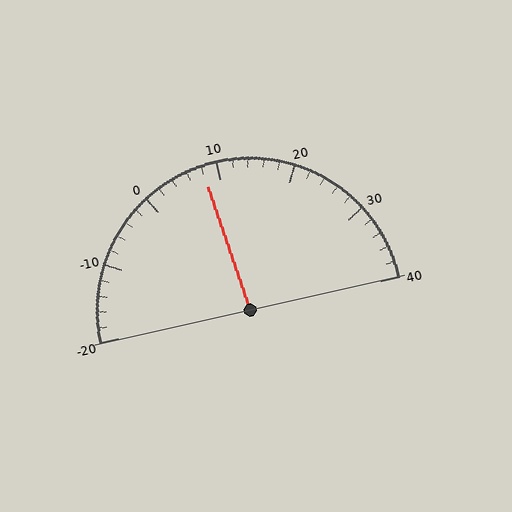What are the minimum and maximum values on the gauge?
The gauge ranges from -20 to 40.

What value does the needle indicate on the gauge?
The needle indicates approximately 8.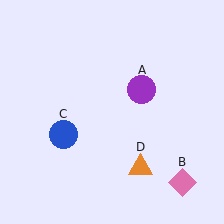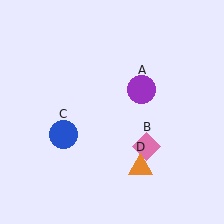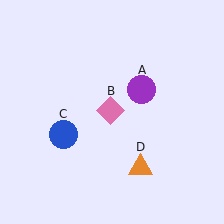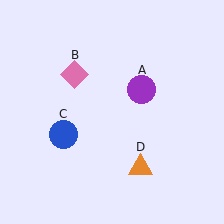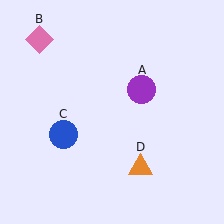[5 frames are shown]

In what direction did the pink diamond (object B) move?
The pink diamond (object B) moved up and to the left.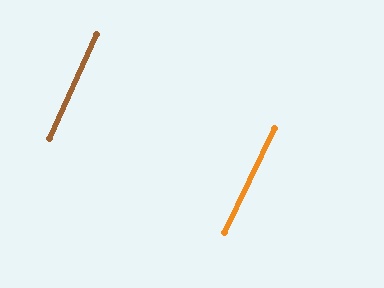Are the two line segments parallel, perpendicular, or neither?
Parallel — their directions differ by only 1.6°.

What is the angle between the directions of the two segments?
Approximately 2 degrees.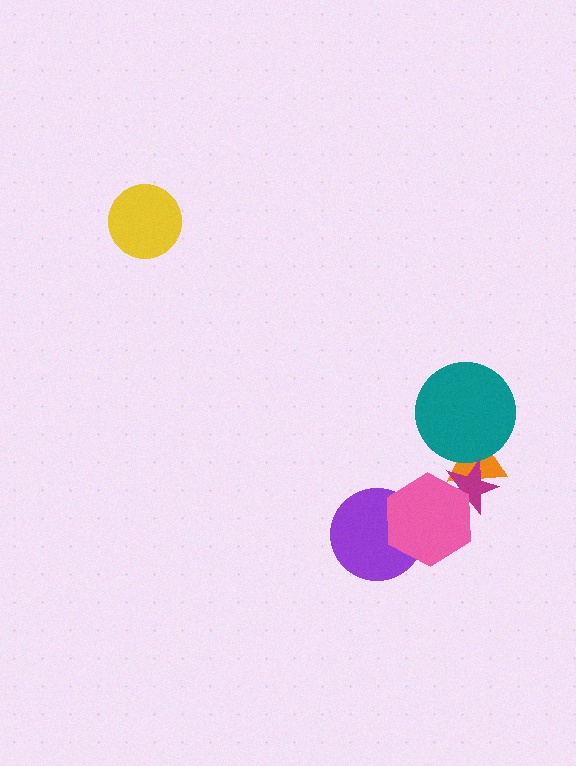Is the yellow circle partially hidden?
No, no other shape covers it.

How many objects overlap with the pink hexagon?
2 objects overlap with the pink hexagon.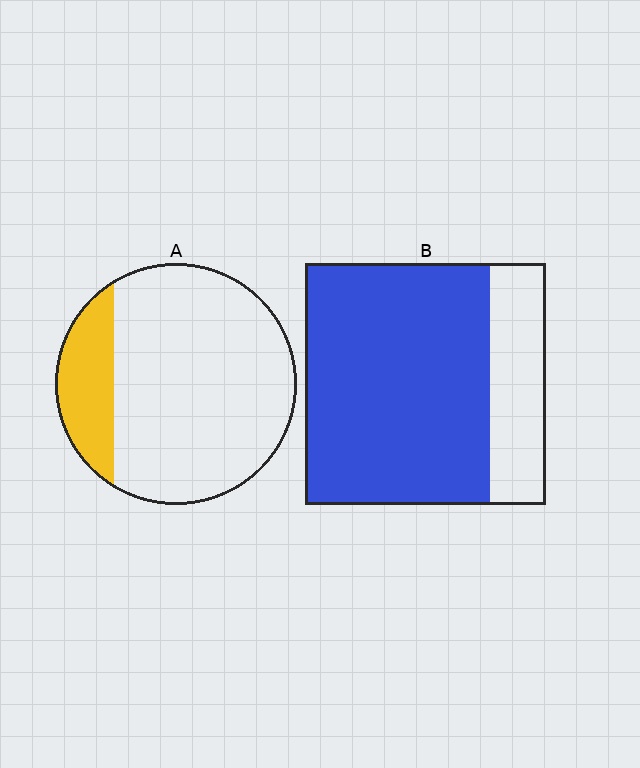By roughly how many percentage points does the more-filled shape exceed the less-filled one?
By roughly 60 percentage points (B over A).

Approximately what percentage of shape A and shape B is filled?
A is approximately 20% and B is approximately 75%.